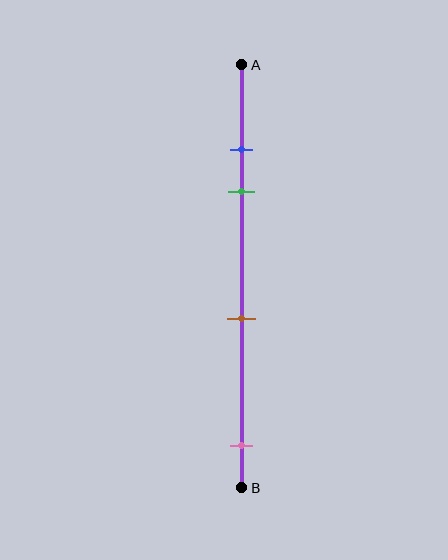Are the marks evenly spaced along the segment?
No, the marks are not evenly spaced.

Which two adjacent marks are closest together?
The blue and green marks are the closest adjacent pair.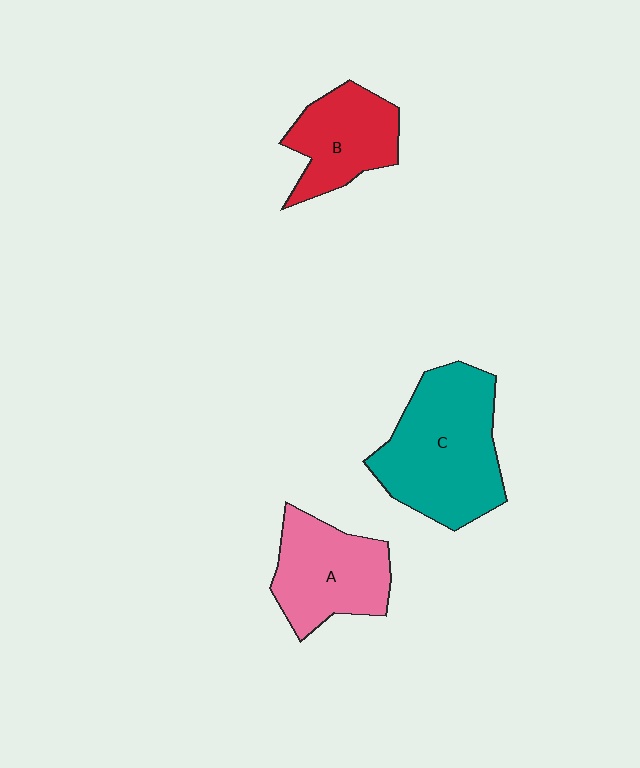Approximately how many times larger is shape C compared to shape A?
Approximately 1.4 times.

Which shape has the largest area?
Shape C (teal).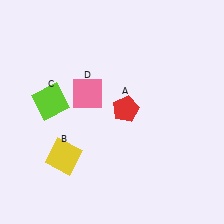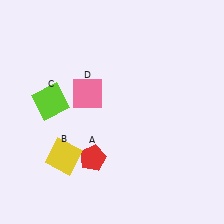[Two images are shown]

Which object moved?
The red pentagon (A) moved down.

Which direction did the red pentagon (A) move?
The red pentagon (A) moved down.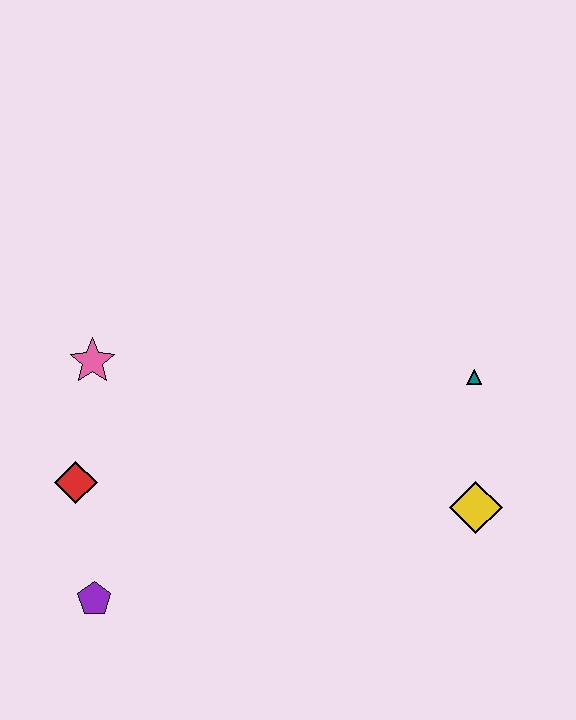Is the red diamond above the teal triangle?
No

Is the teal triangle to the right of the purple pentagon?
Yes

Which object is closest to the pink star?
The red diamond is closest to the pink star.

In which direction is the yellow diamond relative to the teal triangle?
The yellow diamond is below the teal triangle.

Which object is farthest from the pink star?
The yellow diamond is farthest from the pink star.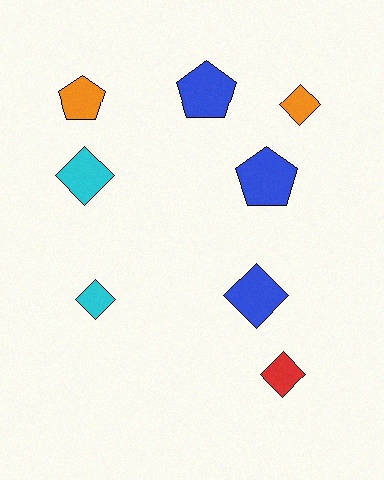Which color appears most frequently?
Blue, with 3 objects.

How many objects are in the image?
There are 8 objects.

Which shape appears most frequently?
Diamond, with 5 objects.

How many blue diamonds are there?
There is 1 blue diamond.